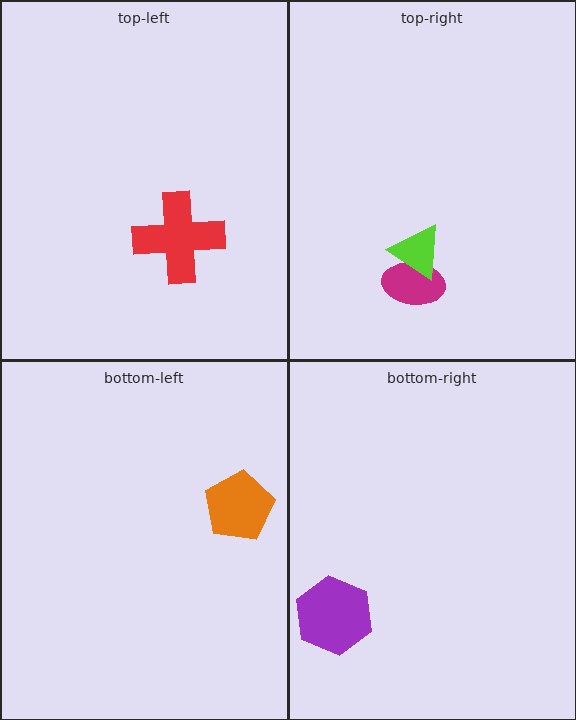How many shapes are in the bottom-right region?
1.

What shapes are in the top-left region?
The red cross.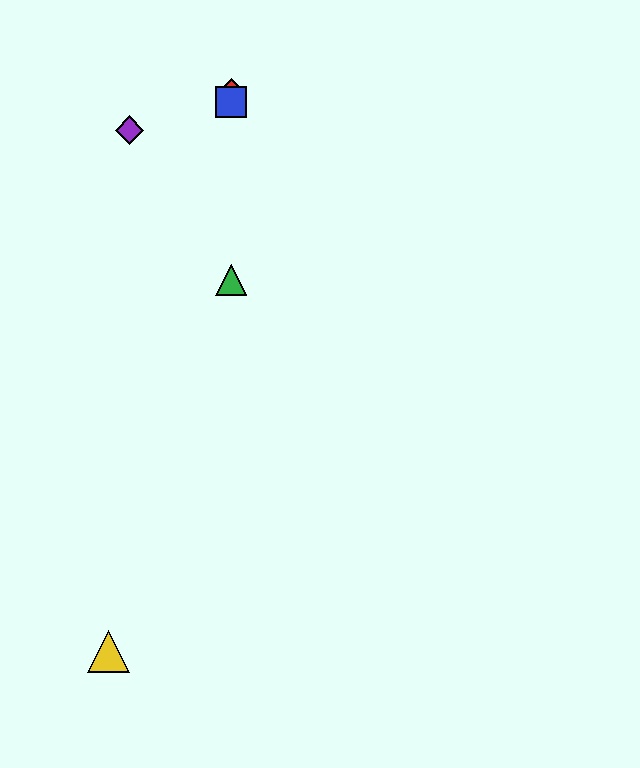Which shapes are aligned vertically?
The red diamond, the blue square, the green triangle are aligned vertically.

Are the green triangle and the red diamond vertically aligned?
Yes, both are at x≈231.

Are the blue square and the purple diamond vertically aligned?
No, the blue square is at x≈231 and the purple diamond is at x≈129.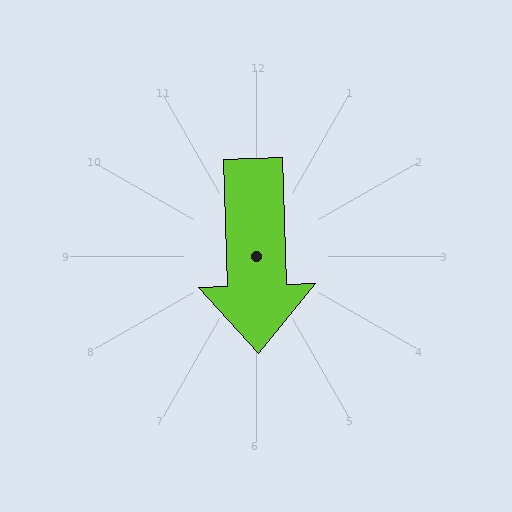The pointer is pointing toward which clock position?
Roughly 6 o'clock.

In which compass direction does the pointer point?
South.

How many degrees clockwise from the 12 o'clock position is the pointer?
Approximately 178 degrees.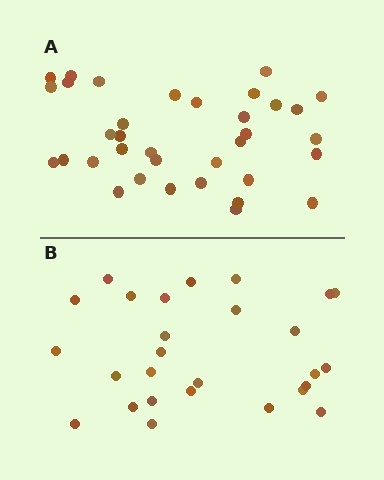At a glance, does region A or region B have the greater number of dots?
Region A (the top region) has more dots.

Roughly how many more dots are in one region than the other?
Region A has roughly 8 or so more dots than region B.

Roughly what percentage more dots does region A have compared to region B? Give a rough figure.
About 30% more.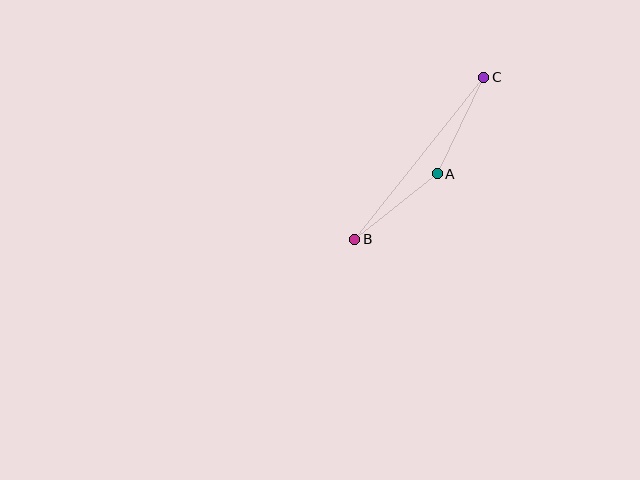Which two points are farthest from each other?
Points B and C are farthest from each other.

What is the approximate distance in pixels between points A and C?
The distance between A and C is approximately 107 pixels.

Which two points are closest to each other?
Points A and B are closest to each other.